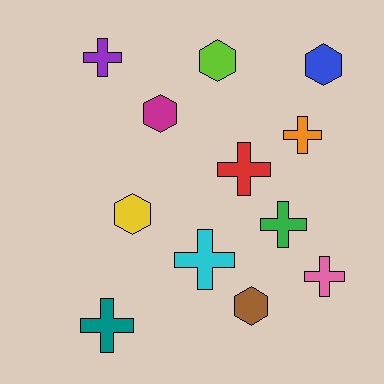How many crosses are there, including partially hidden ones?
There are 7 crosses.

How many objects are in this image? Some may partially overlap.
There are 12 objects.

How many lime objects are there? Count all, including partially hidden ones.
There is 1 lime object.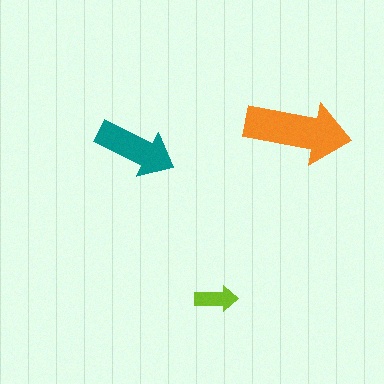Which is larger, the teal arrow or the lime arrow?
The teal one.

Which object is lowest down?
The lime arrow is bottommost.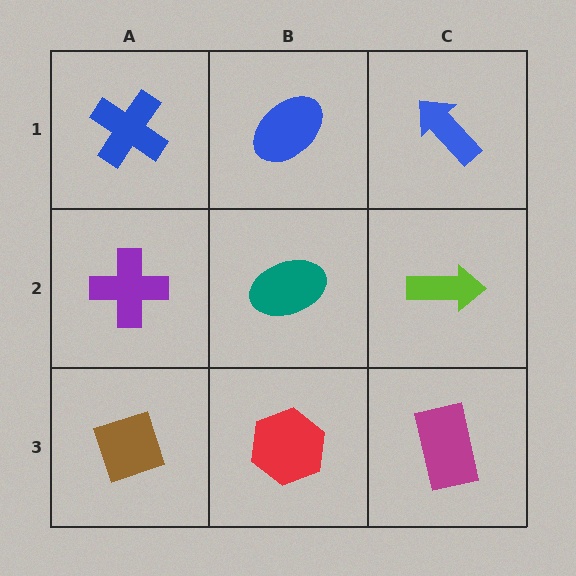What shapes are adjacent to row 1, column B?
A teal ellipse (row 2, column B), a blue cross (row 1, column A), a blue arrow (row 1, column C).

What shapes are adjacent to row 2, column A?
A blue cross (row 1, column A), a brown diamond (row 3, column A), a teal ellipse (row 2, column B).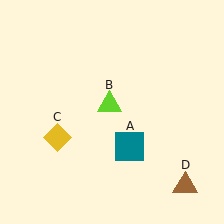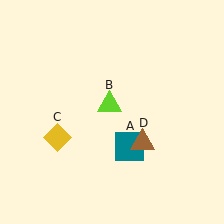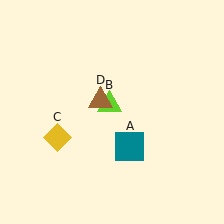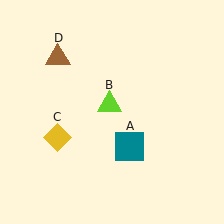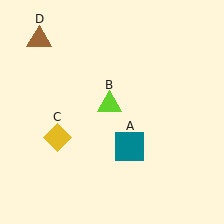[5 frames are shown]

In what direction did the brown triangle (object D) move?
The brown triangle (object D) moved up and to the left.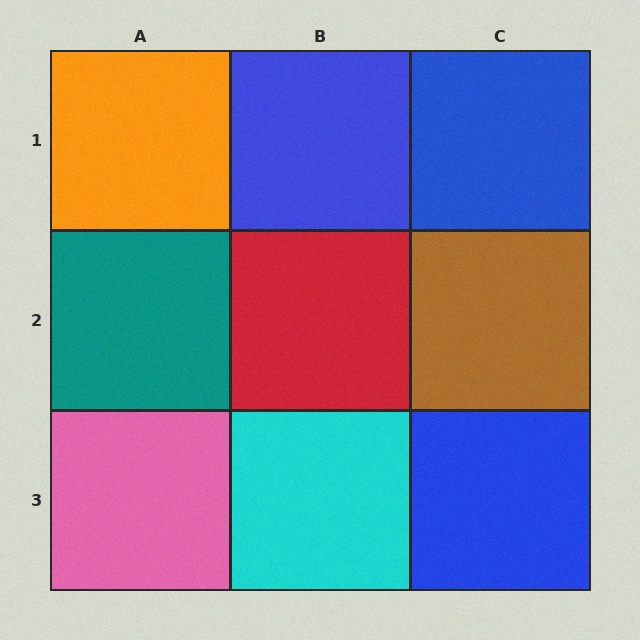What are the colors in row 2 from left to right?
Teal, red, brown.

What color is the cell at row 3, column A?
Pink.